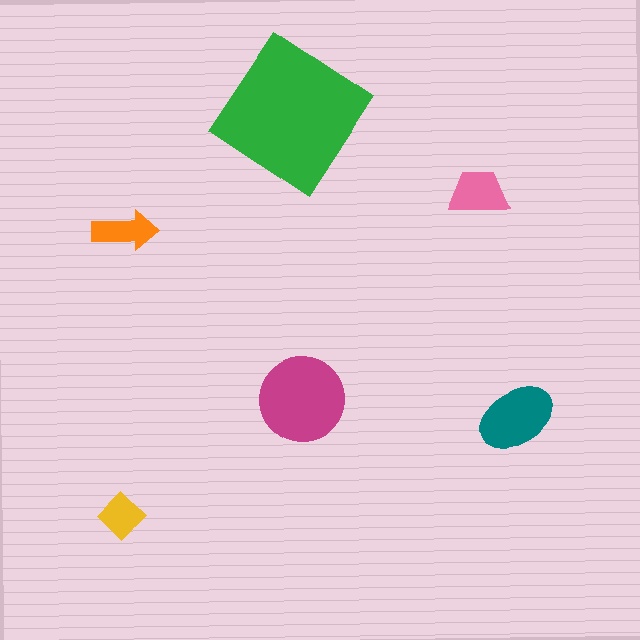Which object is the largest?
The green diamond.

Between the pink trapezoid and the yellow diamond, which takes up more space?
The pink trapezoid.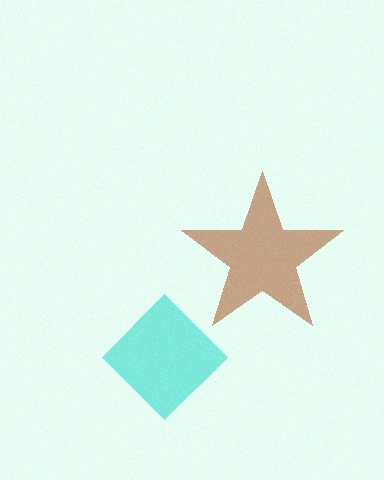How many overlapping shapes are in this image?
There are 2 overlapping shapes in the image.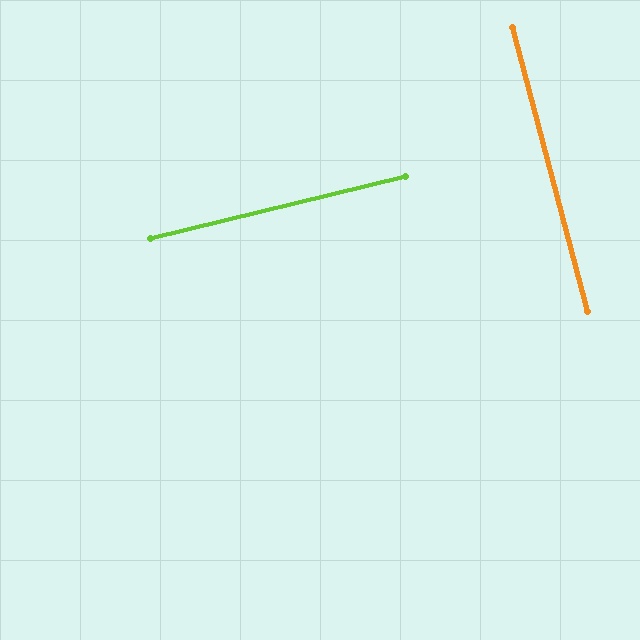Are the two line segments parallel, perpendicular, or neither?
Perpendicular — they meet at approximately 89°.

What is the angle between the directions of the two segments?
Approximately 89 degrees.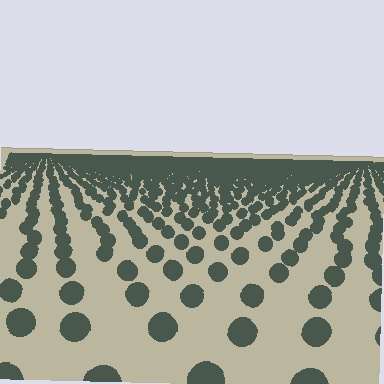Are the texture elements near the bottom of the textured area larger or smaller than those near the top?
Larger. Near the bottom, elements are closer to the viewer and appear at a bigger on-screen size.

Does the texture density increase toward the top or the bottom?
Density increases toward the top.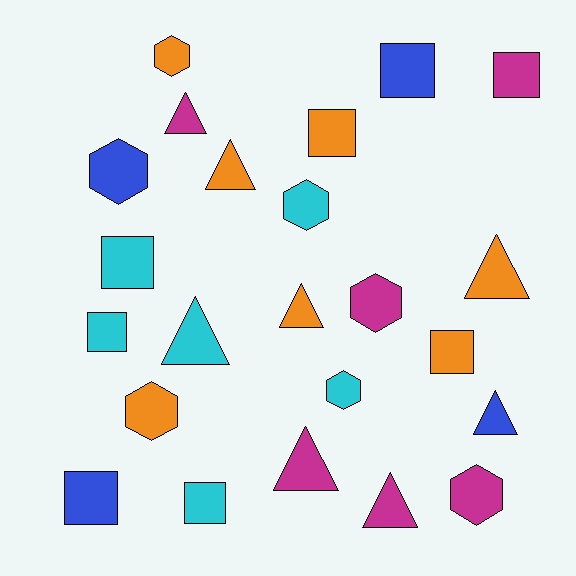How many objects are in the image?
There are 23 objects.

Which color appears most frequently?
Orange, with 7 objects.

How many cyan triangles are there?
There is 1 cyan triangle.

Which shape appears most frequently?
Square, with 8 objects.